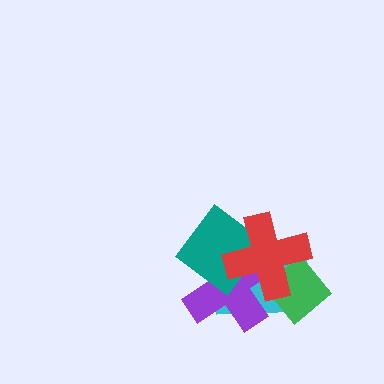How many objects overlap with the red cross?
4 objects overlap with the red cross.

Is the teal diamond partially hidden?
Yes, it is partially covered by another shape.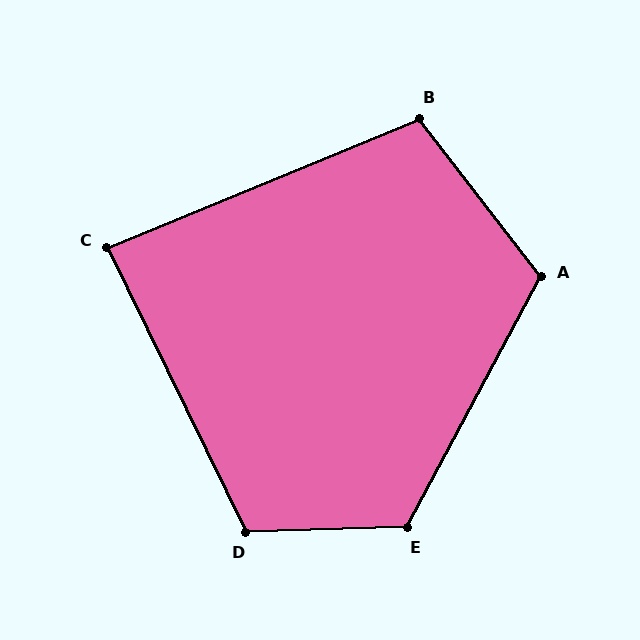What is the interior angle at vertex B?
Approximately 105 degrees (obtuse).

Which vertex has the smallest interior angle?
C, at approximately 87 degrees.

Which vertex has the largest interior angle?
E, at approximately 120 degrees.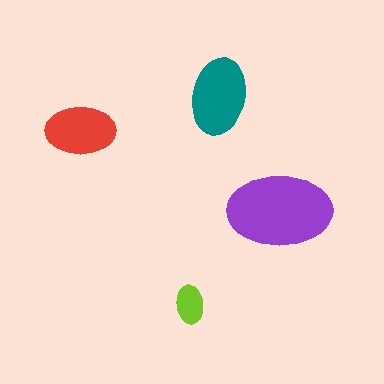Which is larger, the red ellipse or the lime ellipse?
The red one.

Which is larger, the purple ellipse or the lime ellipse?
The purple one.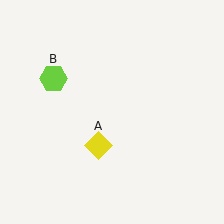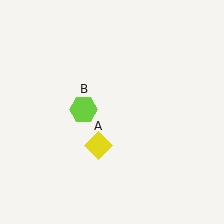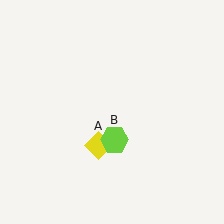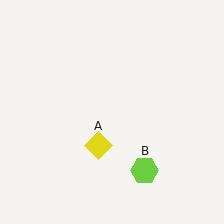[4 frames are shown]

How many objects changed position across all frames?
1 object changed position: lime hexagon (object B).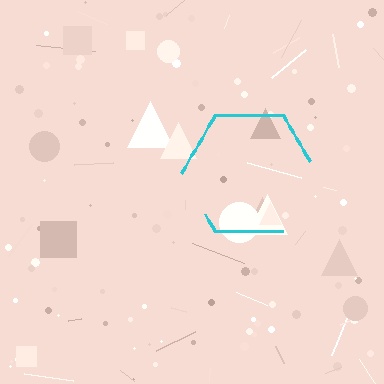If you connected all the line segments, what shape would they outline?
They would outline a hexagon.